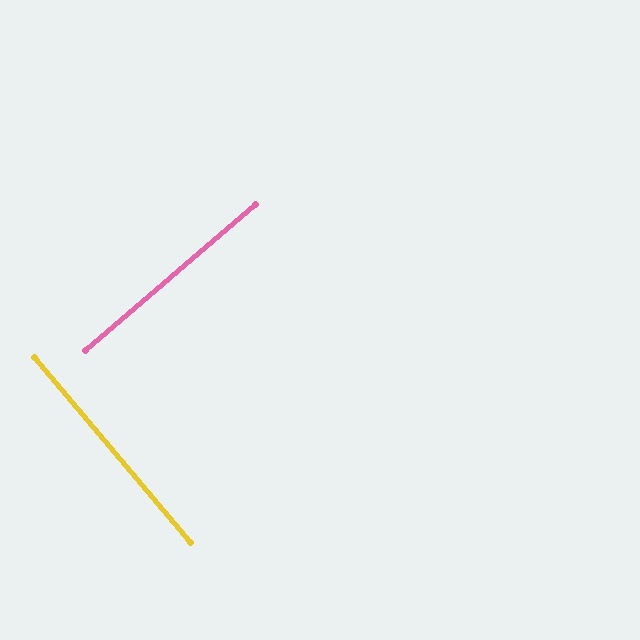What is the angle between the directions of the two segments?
Approximately 89 degrees.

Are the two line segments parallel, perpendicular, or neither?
Perpendicular — they meet at approximately 89°.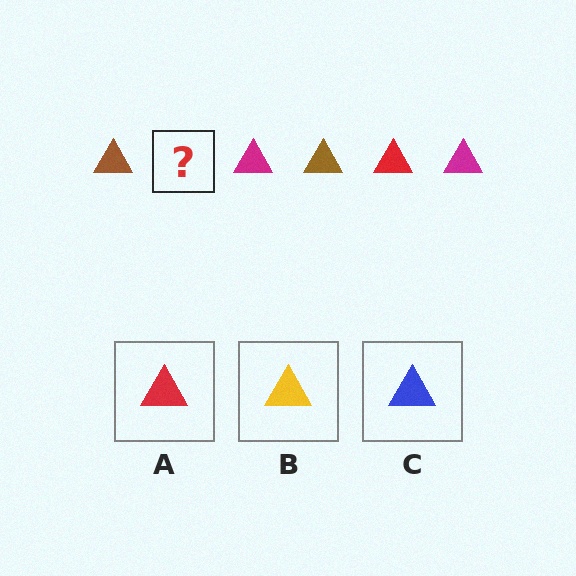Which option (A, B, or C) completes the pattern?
A.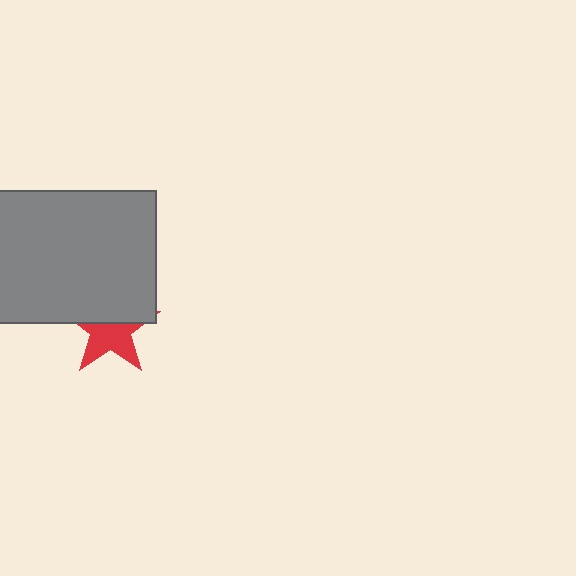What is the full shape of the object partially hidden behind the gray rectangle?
The partially hidden object is a red star.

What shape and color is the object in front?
The object in front is a gray rectangle.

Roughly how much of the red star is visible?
About half of it is visible (roughly 55%).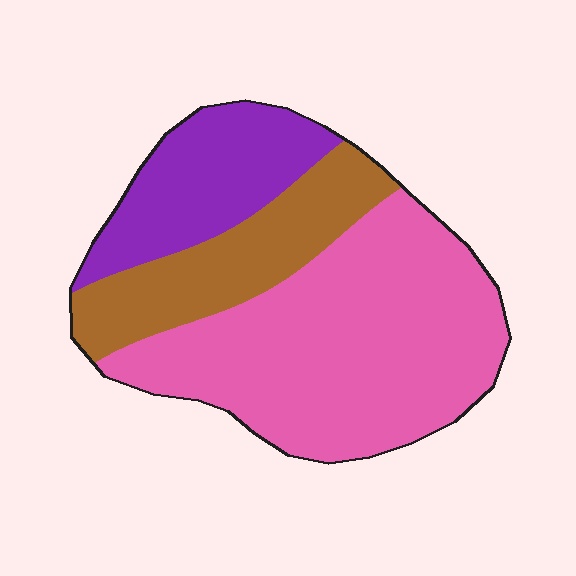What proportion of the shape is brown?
Brown takes up about one quarter (1/4) of the shape.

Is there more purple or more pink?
Pink.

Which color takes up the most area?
Pink, at roughly 55%.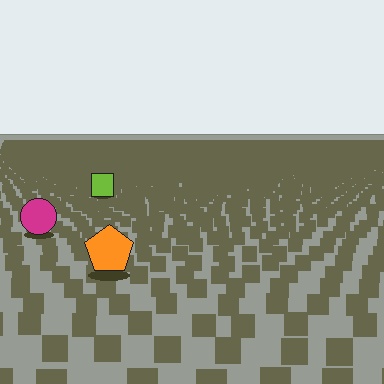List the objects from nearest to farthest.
From nearest to farthest: the orange pentagon, the magenta circle, the lime square.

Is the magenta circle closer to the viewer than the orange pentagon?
No. The orange pentagon is closer — you can tell from the texture gradient: the ground texture is coarser near it.